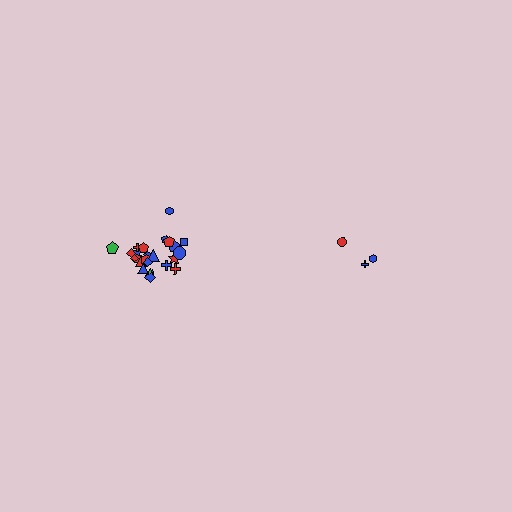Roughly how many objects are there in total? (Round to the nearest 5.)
Roughly 30 objects in total.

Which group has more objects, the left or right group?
The left group.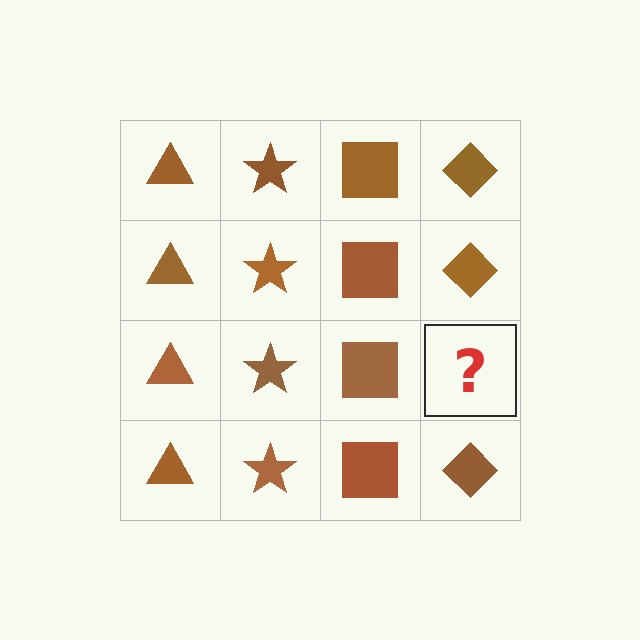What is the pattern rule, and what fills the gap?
The rule is that each column has a consistent shape. The gap should be filled with a brown diamond.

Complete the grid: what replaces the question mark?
The question mark should be replaced with a brown diamond.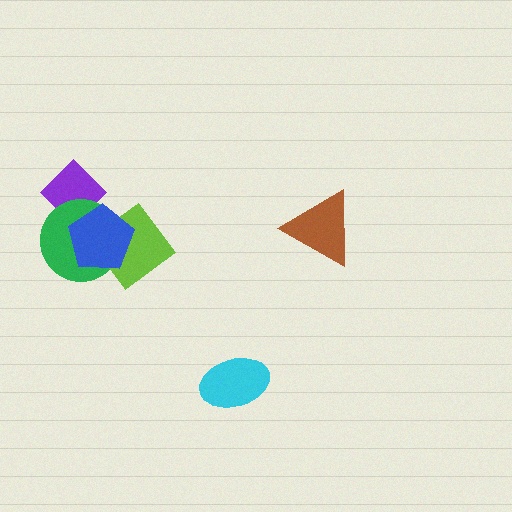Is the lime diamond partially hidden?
Yes, it is partially covered by another shape.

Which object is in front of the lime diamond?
The blue pentagon is in front of the lime diamond.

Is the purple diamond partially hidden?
Yes, it is partially covered by another shape.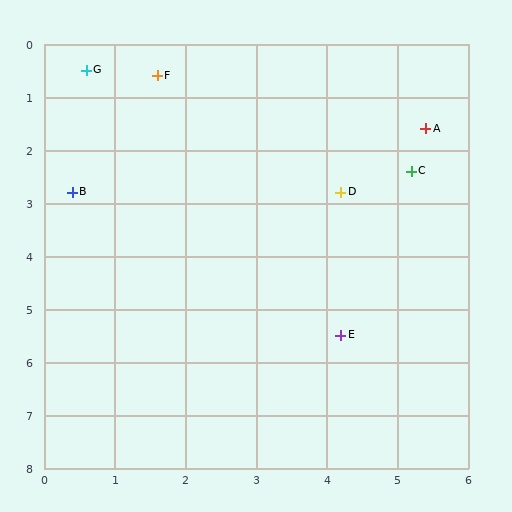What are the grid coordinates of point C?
Point C is at approximately (5.2, 2.4).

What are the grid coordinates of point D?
Point D is at approximately (4.2, 2.8).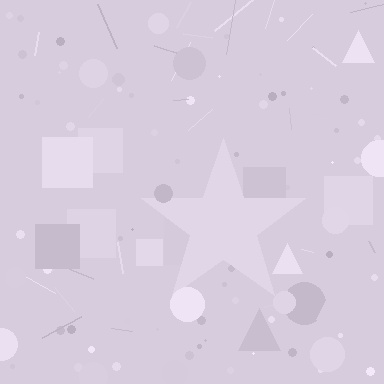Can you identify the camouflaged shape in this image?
The camouflaged shape is a star.